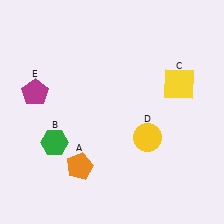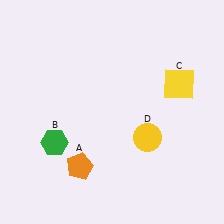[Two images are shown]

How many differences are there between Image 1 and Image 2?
There is 1 difference between the two images.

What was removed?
The magenta pentagon (E) was removed in Image 2.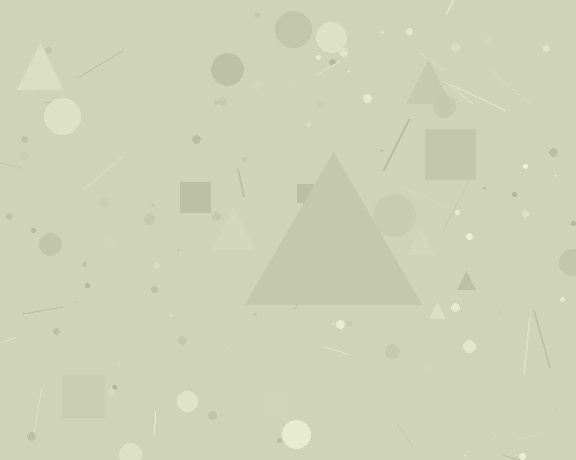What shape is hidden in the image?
A triangle is hidden in the image.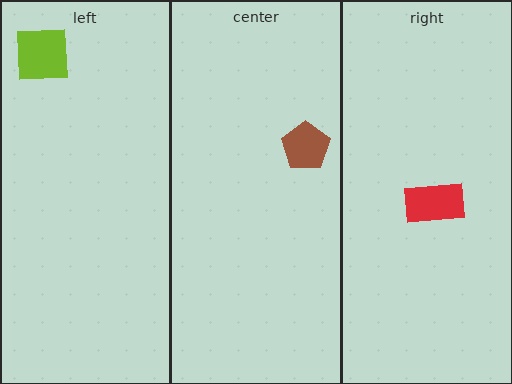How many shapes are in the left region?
1.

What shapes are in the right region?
The red rectangle.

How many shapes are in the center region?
1.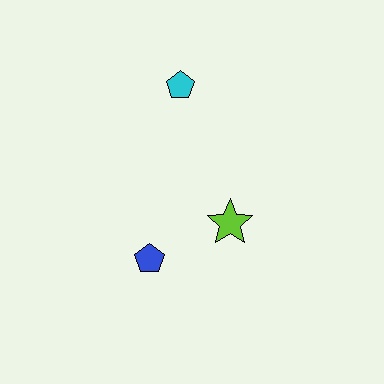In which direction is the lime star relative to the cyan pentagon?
The lime star is below the cyan pentagon.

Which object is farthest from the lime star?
The cyan pentagon is farthest from the lime star.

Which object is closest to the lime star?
The blue pentagon is closest to the lime star.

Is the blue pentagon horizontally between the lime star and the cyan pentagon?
No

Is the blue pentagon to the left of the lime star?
Yes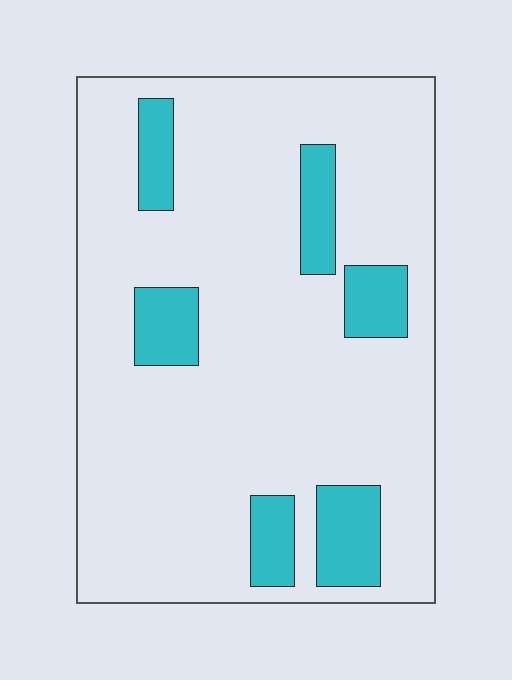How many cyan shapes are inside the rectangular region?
6.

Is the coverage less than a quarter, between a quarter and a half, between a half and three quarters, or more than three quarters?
Less than a quarter.